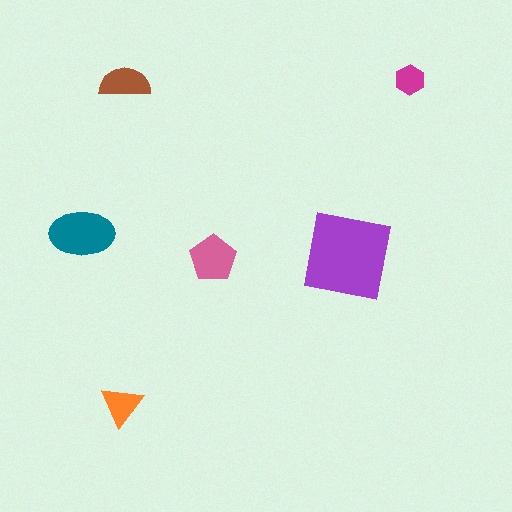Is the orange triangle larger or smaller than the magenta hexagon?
Larger.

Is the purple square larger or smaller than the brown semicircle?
Larger.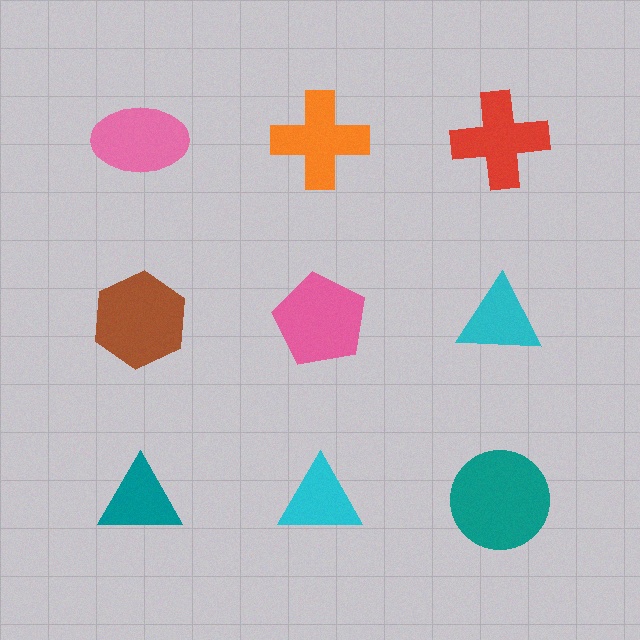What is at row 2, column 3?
A cyan triangle.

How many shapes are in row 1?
3 shapes.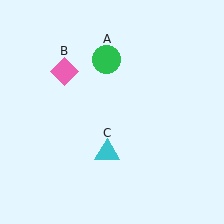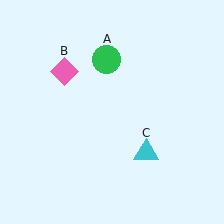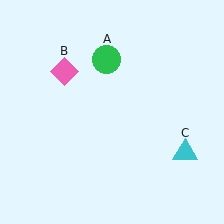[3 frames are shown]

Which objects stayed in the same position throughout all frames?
Green circle (object A) and pink diamond (object B) remained stationary.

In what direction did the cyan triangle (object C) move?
The cyan triangle (object C) moved right.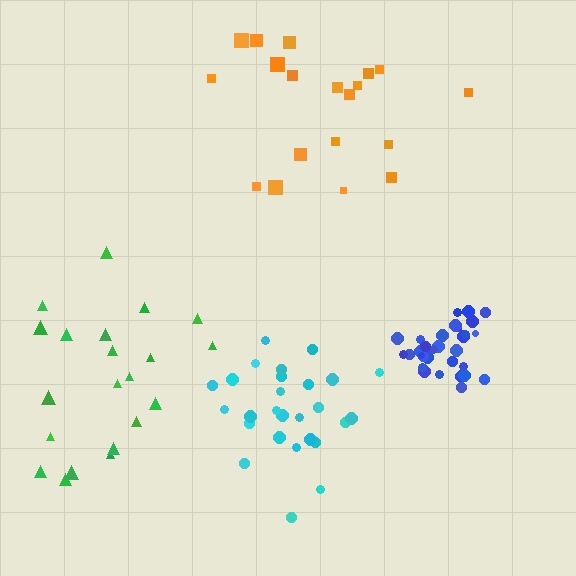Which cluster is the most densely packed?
Blue.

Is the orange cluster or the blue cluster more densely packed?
Blue.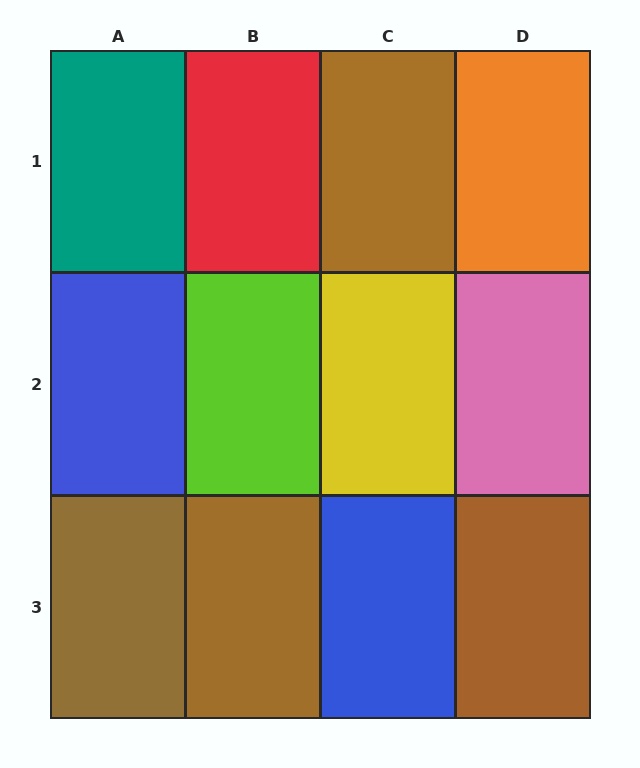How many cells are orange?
1 cell is orange.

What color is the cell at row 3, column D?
Brown.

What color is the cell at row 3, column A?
Brown.